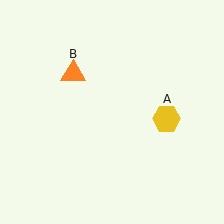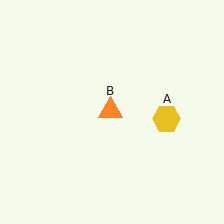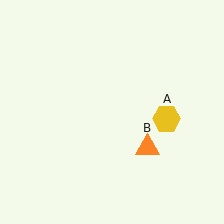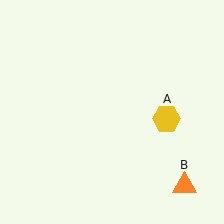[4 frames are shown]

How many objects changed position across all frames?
1 object changed position: orange triangle (object B).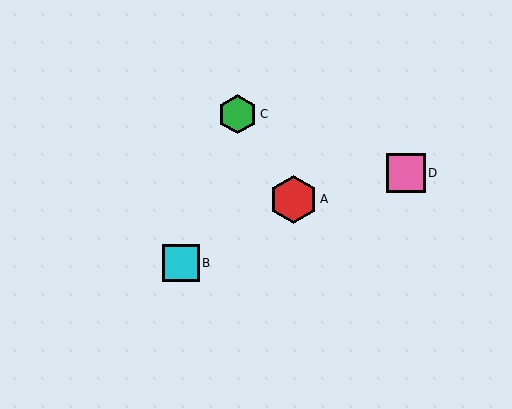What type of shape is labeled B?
Shape B is a cyan square.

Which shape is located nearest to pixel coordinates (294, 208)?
The red hexagon (labeled A) at (293, 199) is nearest to that location.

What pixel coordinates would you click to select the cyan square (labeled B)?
Click at (181, 263) to select the cyan square B.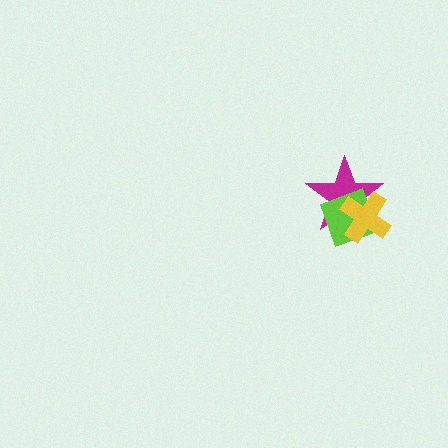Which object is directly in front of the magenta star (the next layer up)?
The lime diamond is directly in front of the magenta star.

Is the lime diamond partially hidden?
Yes, it is partially covered by another shape.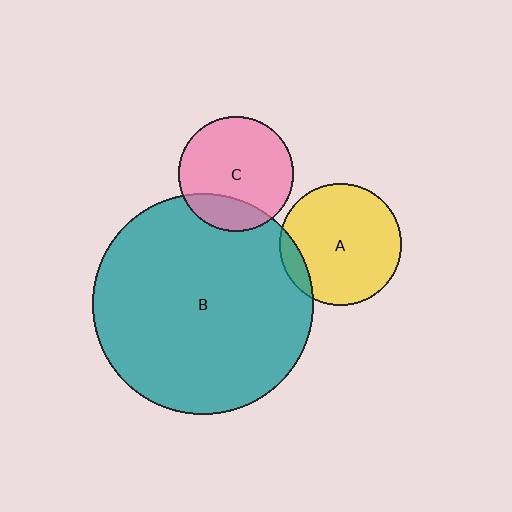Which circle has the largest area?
Circle B (teal).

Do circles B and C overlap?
Yes.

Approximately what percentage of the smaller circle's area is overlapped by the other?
Approximately 20%.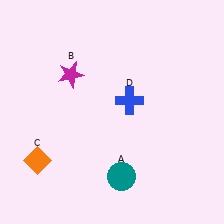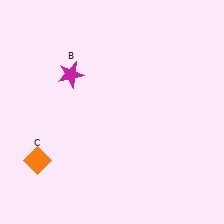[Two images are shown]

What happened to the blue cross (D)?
The blue cross (D) was removed in Image 2. It was in the top-right area of Image 1.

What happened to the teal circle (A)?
The teal circle (A) was removed in Image 2. It was in the bottom-right area of Image 1.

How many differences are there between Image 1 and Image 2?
There are 2 differences between the two images.